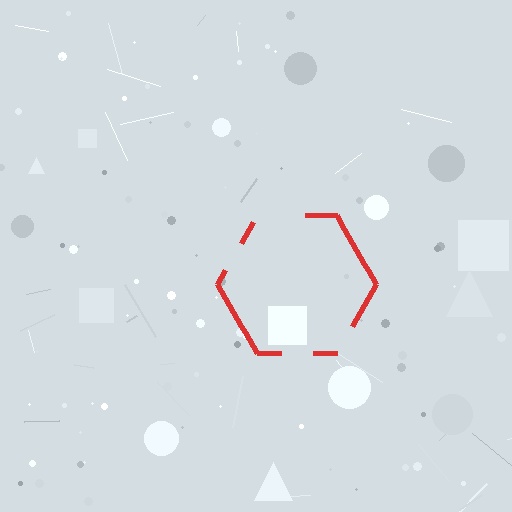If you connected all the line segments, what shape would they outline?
They would outline a hexagon.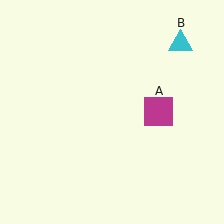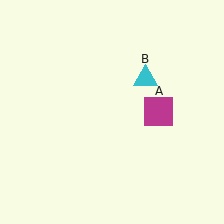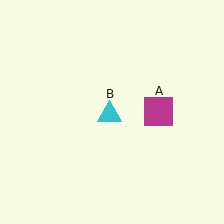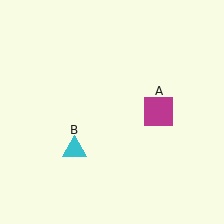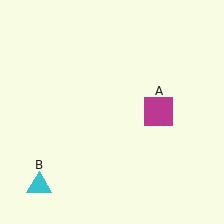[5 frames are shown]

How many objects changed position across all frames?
1 object changed position: cyan triangle (object B).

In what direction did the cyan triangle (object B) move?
The cyan triangle (object B) moved down and to the left.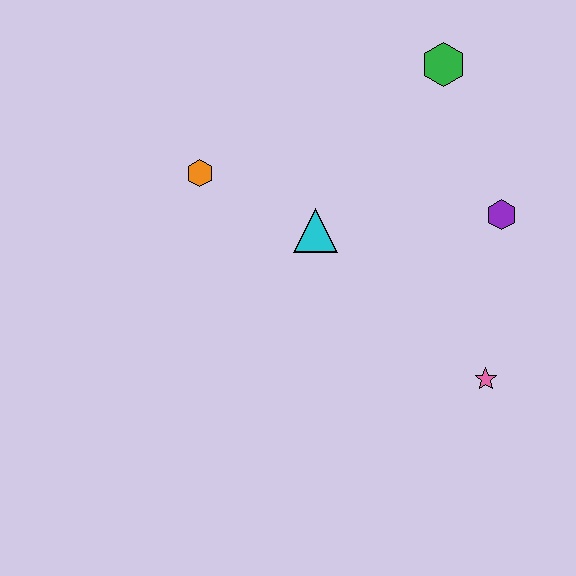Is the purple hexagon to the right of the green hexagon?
Yes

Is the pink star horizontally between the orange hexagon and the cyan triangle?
No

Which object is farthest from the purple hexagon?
The orange hexagon is farthest from the purple hexagon.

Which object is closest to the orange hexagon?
The cyan triangle is closest to the orange hexagon.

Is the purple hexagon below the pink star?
No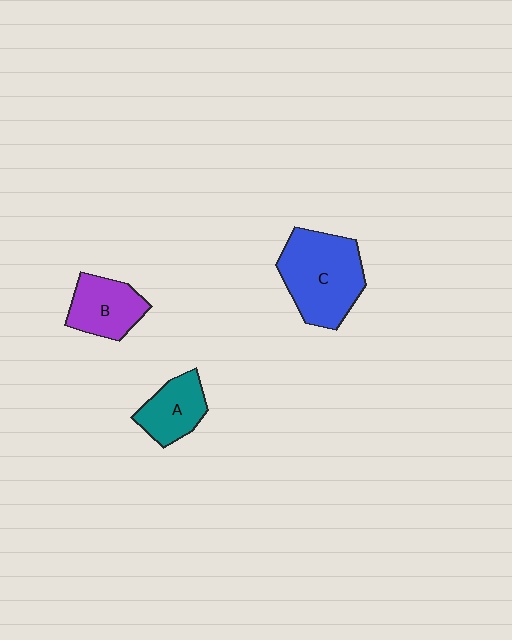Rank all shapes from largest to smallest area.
From largest to smallest: C (blue), B (purple), A (teal).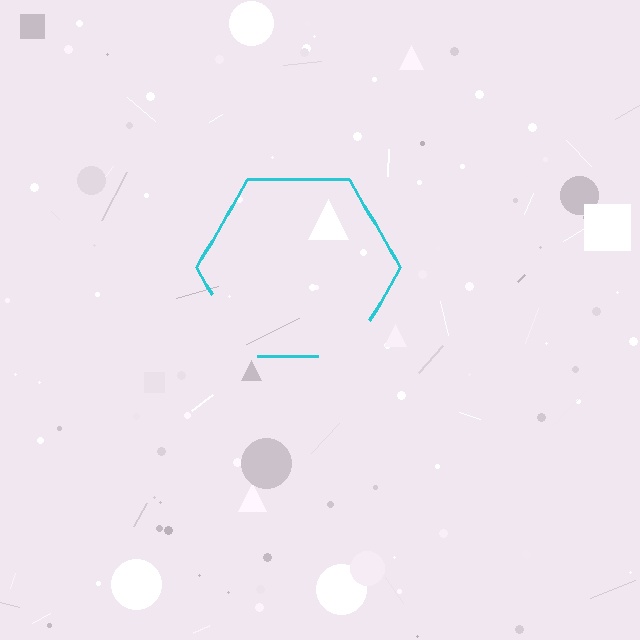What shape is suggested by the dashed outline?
The dashed outline suggests a hexagon.